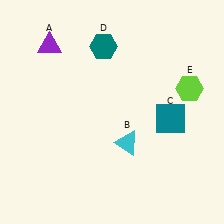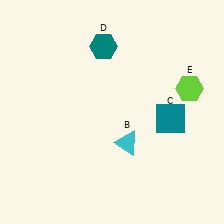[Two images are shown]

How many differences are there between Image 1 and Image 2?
There is 1 difference between the two images.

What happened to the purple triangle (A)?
The purple triangle (A) was removed in Image 2. It was in the top-left area of Image 1.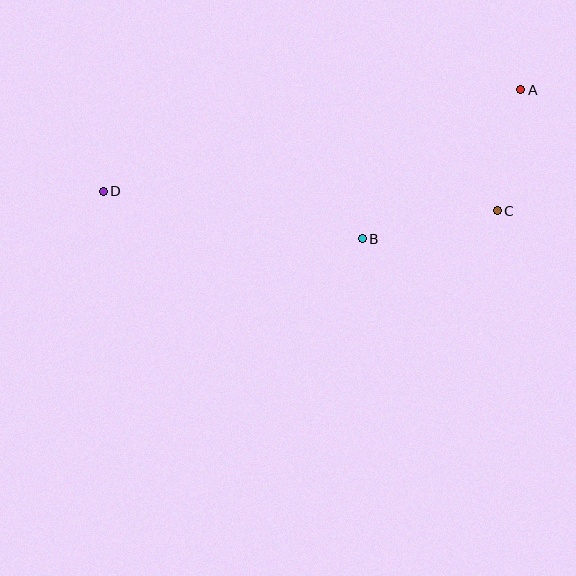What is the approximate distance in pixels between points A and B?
The distance between A and B is approximately 217 pixels.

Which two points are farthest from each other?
Points A and D are farthest from each other.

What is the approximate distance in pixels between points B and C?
The distance between B and C is approximately 138 pixels.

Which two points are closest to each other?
Points A and C are closest to each other.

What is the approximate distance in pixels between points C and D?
The distance between C and D is approximately 395 pixels.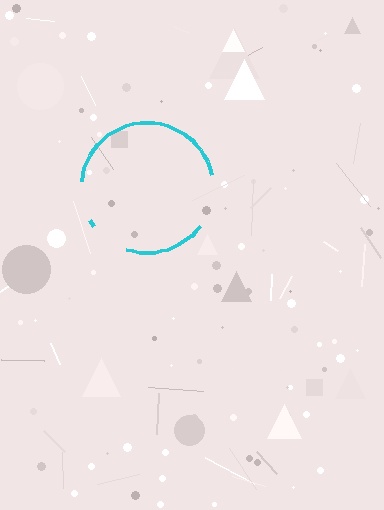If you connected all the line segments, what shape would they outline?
They would outline a circle.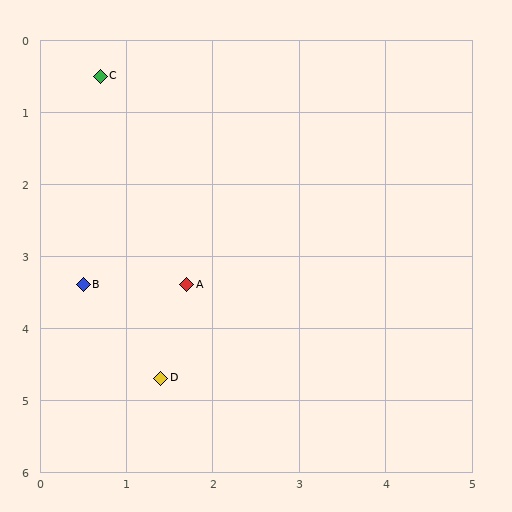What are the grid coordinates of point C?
Point C is at approximately (0.7, 0.5).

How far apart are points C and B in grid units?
Points C and B are about 2.9 grid units apart.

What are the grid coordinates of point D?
Point D is at approximately (1.4, 4.7).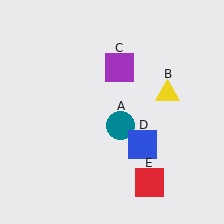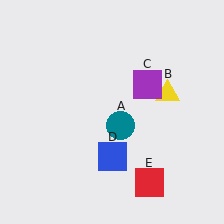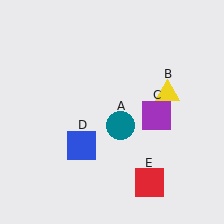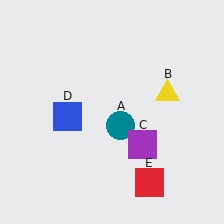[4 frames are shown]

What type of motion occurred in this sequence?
The purple square (object C), blue square (object D) rotated clockwise around the center of the scene.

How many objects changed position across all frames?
2 objects changed position: purple square (object C), blue square (object D).